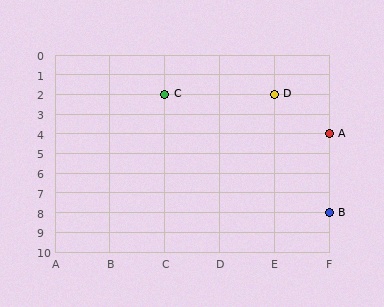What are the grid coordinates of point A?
Point A is at grid coordinates (F, 4).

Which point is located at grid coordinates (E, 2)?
Point D is at (E, 2).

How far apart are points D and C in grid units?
Points D and C are 2 columns apart.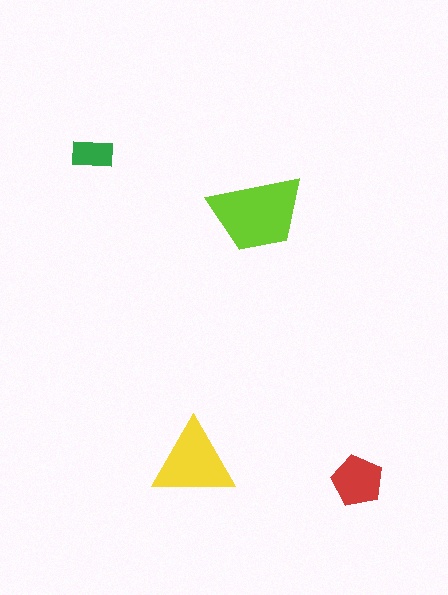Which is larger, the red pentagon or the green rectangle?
The red pentagon.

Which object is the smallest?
The green rectangle.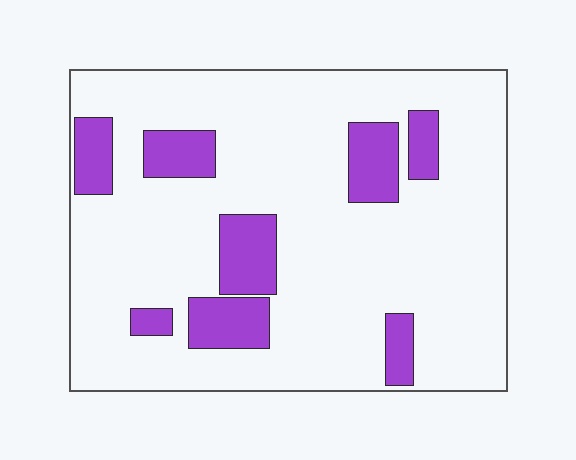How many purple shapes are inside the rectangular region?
8.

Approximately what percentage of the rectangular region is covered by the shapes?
Approximately 20%.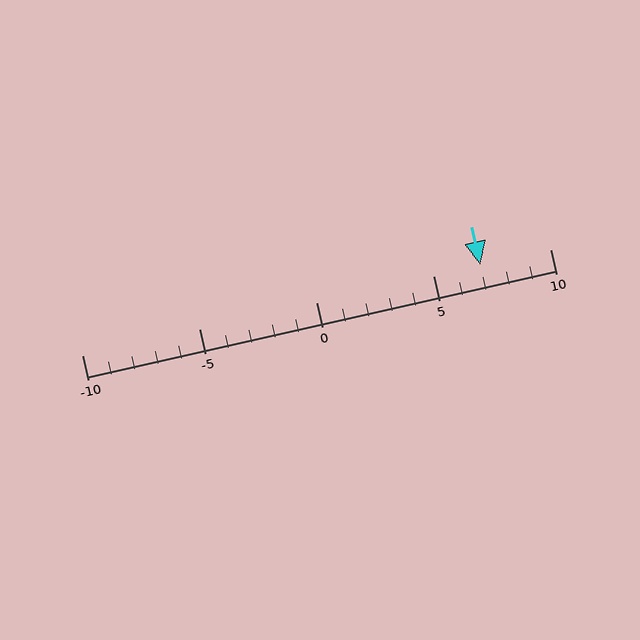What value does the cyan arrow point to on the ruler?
The cyan arrow points to approximately 7.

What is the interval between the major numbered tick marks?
The major tick marks are spaced 5 units apart.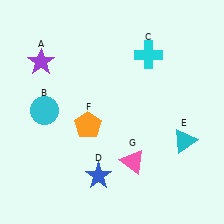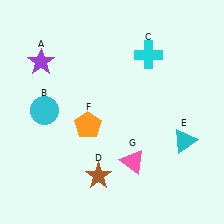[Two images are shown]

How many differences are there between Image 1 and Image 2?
There is 1 difference between the two images.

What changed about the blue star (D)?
In Image 1, D is blue. In Image 2, it changed to brown.